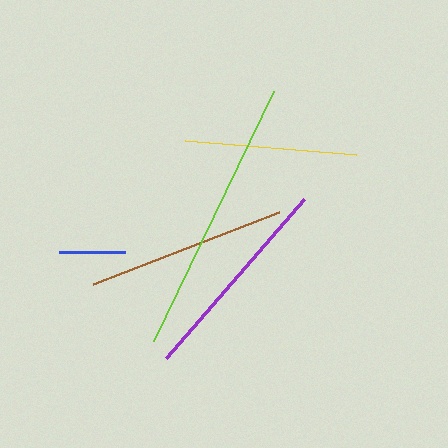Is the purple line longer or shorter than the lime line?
The lime line is longer than the purple line.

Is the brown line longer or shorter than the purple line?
The purple line is longer than the brown line.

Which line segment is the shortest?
The blue line is the shortest at approximately 66 pixels.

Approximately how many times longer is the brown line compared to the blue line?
The brown line is approximately 3.0 times the length of the blue line.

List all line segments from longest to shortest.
From longest to shortest: lime, purple, brown, yellow, blue.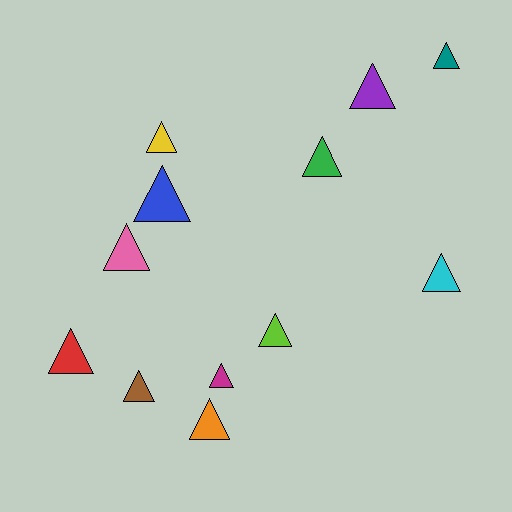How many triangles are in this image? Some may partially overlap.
There are 12 triangles.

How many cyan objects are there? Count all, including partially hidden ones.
There is 1 cyan object.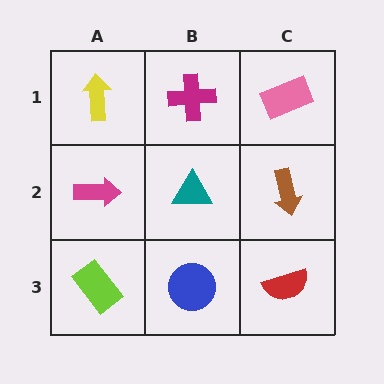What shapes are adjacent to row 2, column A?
A yellow arrow (row 1, column A), a lime rectangle (row 3, column A), a teal triangle (row 2, column B).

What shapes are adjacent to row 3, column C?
A brown arrow (row 2, column C), a blue circle (row 3, column B).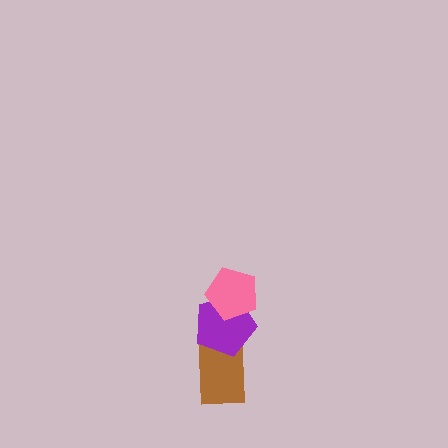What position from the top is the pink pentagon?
The pink pentagon is 1st from the top.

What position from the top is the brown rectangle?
The brown rectangle is 3rd from the top.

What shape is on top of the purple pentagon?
The pink pentagon is on top of the purple pentagon.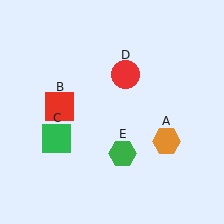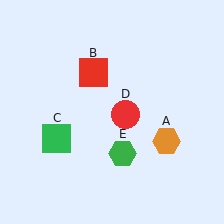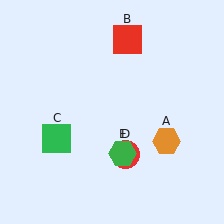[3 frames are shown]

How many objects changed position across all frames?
2 objects changed position: red square (object B), red circle (object D).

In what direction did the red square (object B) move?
The red square (object B) moved up and to the right.